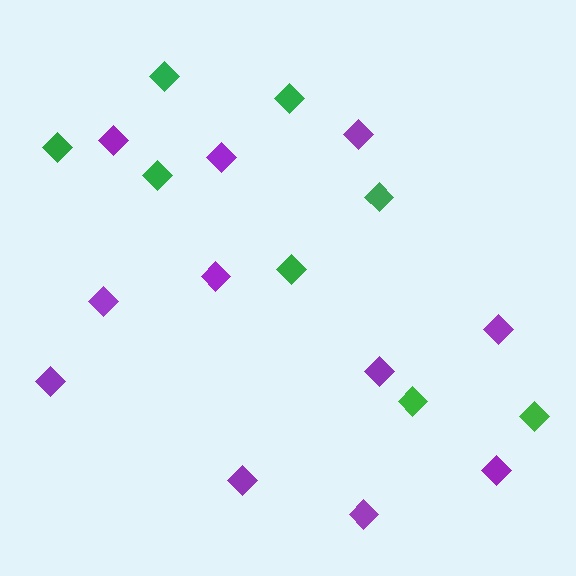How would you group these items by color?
There are 2 groups: one group of purple diamonds (11) and one group of green diamonds (8).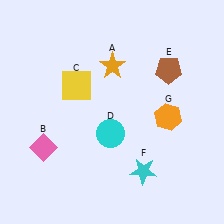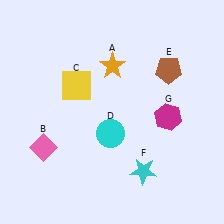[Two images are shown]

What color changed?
The hexagon (G) changed from orange in Image 1 to magenta in Image 2.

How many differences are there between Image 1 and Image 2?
There is 1 difference between the two images.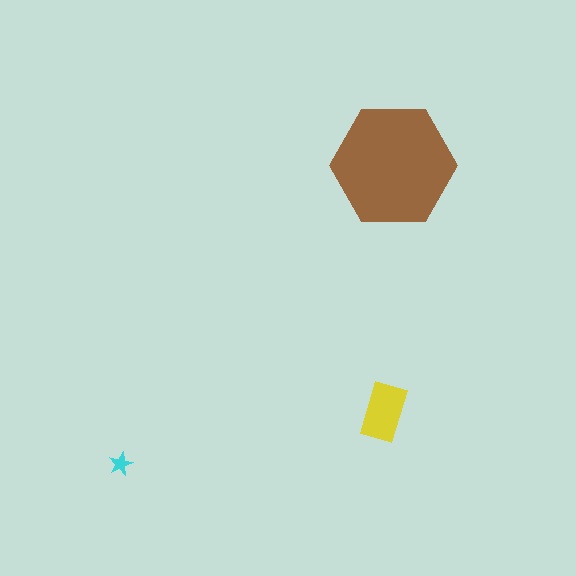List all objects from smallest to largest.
The cyan star, the yellow rectangle, the brown hexagon.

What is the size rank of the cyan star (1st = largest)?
3rd.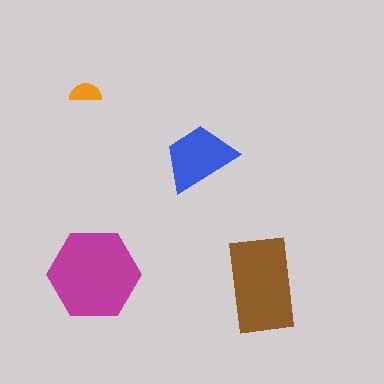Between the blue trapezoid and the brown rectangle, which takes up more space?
The brown rectangle.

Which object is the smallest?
The orange semicircle.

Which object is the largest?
The magenta hexagon.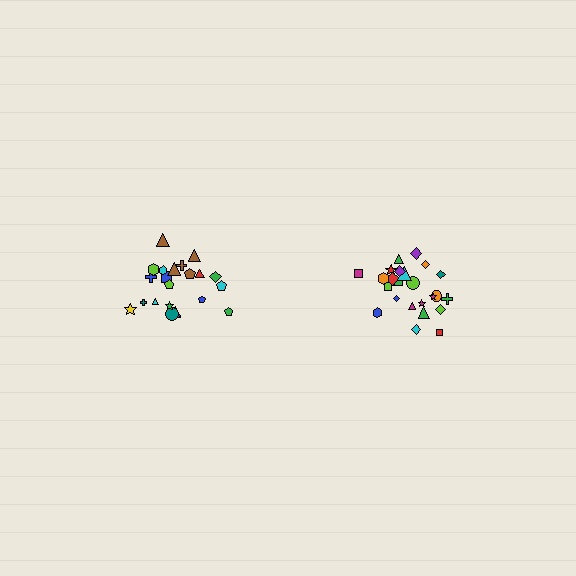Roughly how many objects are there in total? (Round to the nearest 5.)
Roughly 45 objects in total.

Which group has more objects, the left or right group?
The right group.